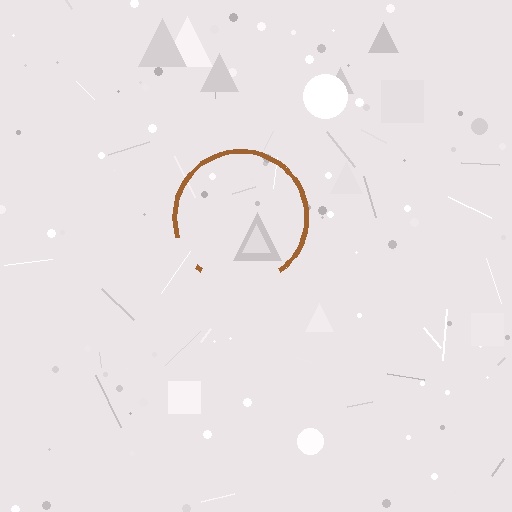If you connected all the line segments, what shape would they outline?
They would outline a circle.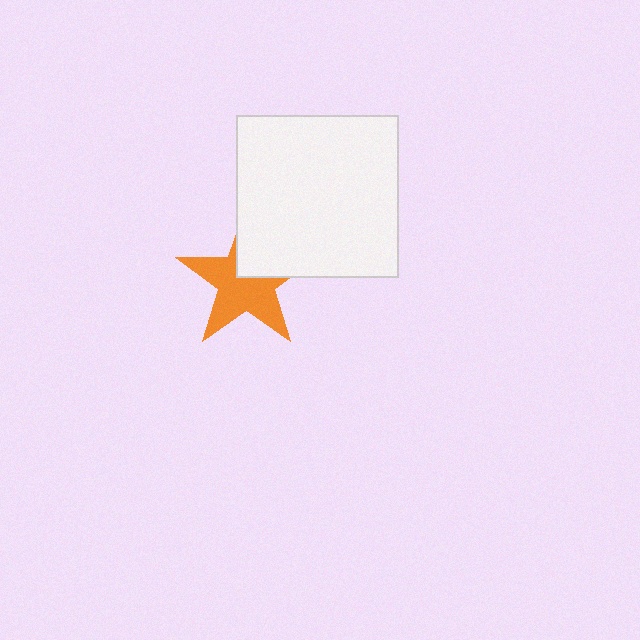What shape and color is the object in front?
The object in front is a white square.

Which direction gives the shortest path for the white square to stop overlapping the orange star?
Moving toward the upper-right gives the shortest separation.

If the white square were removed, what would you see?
You would see the complete orange star.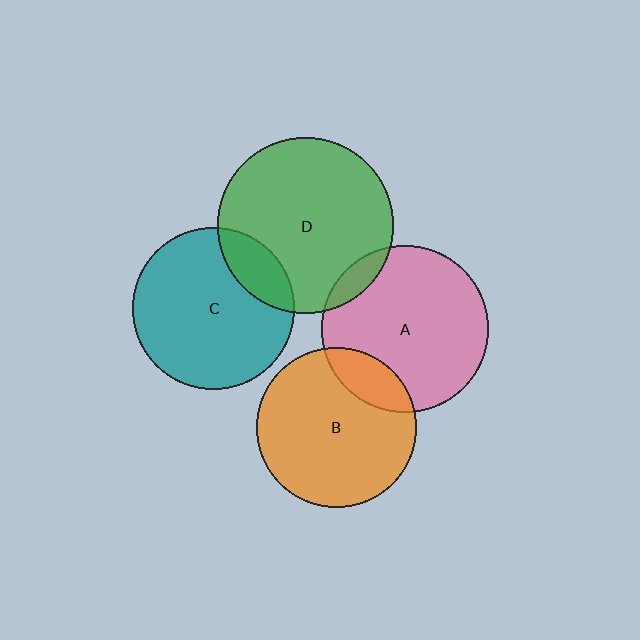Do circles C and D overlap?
Yes.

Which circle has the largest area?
Circle D (green).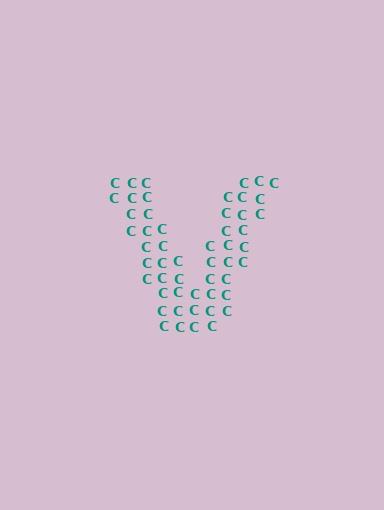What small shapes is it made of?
It is made of small letter C's.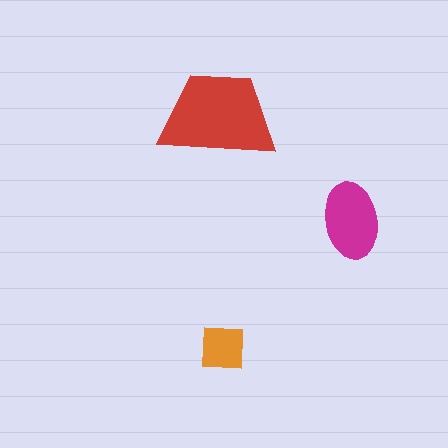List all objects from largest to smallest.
The red trapezoid, the magenta ellipse, the orange square.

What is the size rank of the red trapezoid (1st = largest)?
1st.